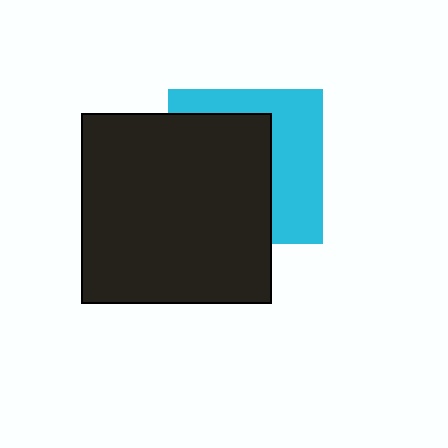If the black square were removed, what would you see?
You would see the complete cyan square.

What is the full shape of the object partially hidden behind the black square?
The partially hidden object is a cyan square.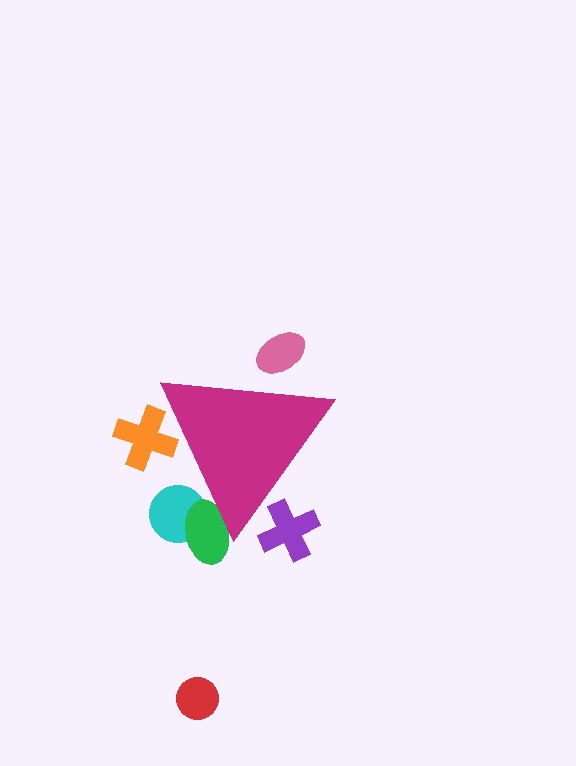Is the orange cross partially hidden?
Yes, the orange cross is partially hidden behind the magenta triangle.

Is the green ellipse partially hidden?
Yes, the green ellipse is partially hidden behind the magenta triangle.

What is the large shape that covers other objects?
A magenta triangle.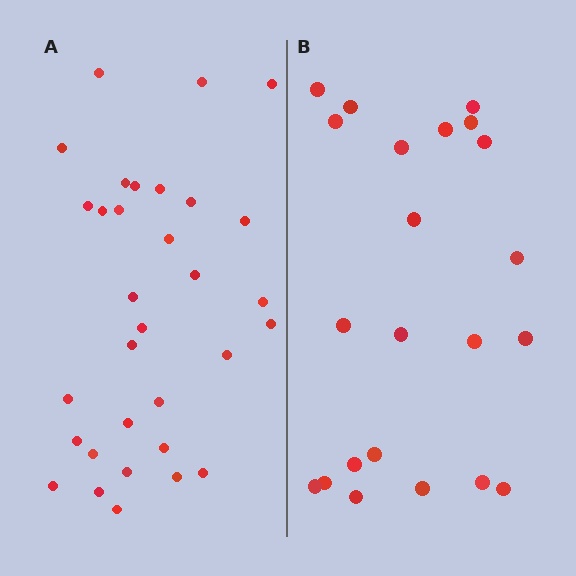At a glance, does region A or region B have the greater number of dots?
Region A (the left region) has more dots.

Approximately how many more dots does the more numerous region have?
Region A has roughly 10 or so more dots than region B.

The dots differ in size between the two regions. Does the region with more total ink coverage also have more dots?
No. Region B has more total ink coverage because its dots are larger, but region A actually contains more individual dots. Total area can be misleading — the number of items is what matters here.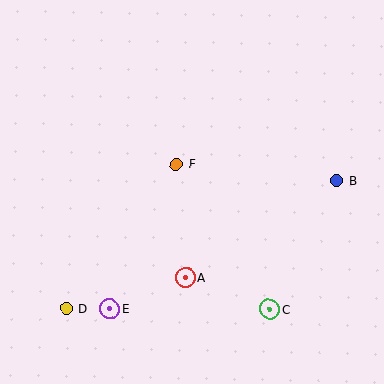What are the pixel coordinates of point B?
Point B is at (337, 180).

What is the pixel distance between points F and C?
The distance between F and C is 173 pixels.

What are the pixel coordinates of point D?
Point D is at (66, 308).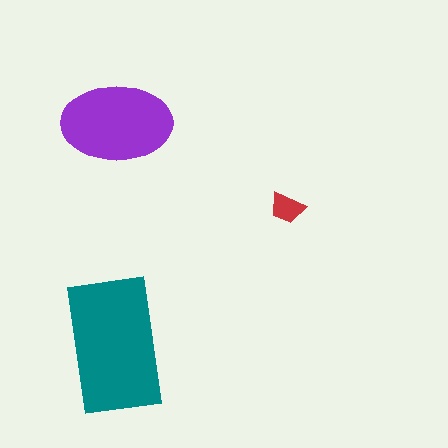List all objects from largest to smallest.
The teal rectangle, the purple ellipse, the red trapezoid.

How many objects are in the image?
There are 3 objects in the image.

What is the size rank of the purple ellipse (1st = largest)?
2nd.